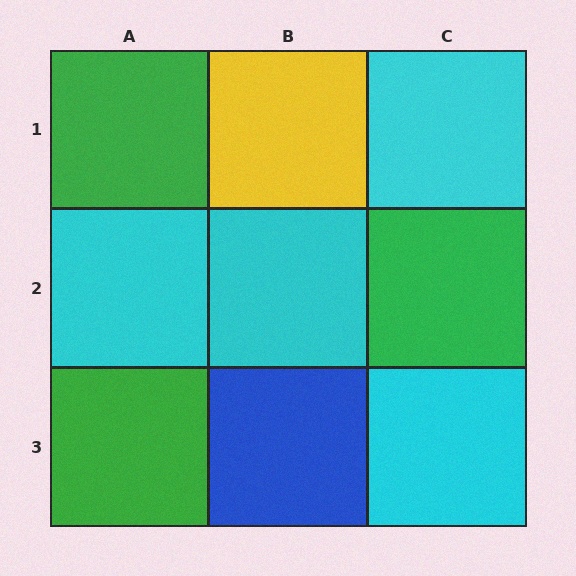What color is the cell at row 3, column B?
Blue.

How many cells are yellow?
1 cell is yellow.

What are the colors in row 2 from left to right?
Cyan, cyan, green.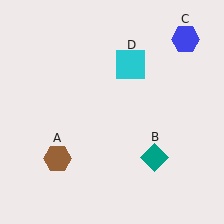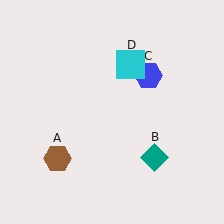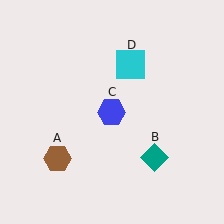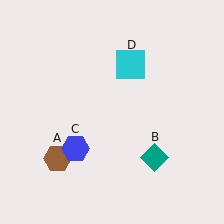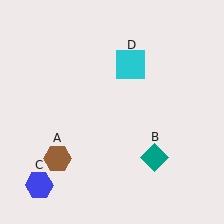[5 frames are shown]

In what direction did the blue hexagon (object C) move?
The blue hexagon (object C) moved down and to the left.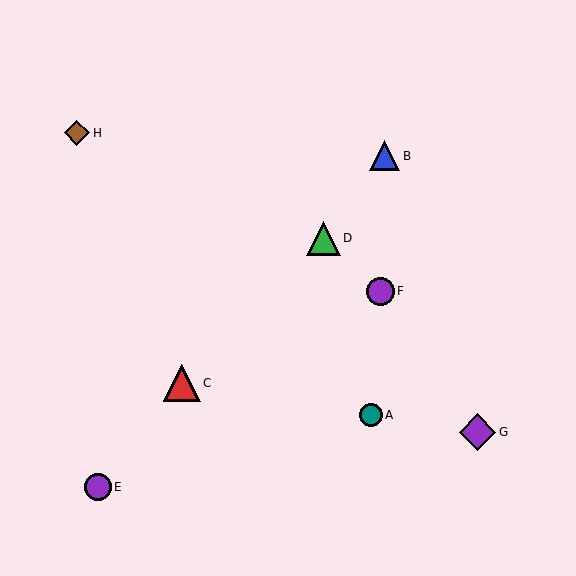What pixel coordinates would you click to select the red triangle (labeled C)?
Click at (182, 383) to select the red triangle C.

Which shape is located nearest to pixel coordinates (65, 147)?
The brown diamond (labeled H) at (77, 133) is nearest to that location.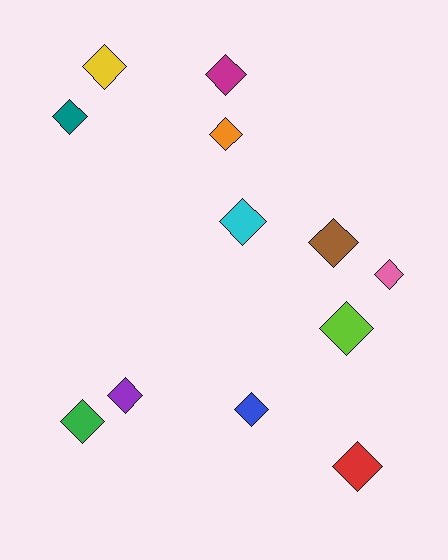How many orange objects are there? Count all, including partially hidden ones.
There is 1 orange object.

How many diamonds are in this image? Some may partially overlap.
There are 12 diamonds.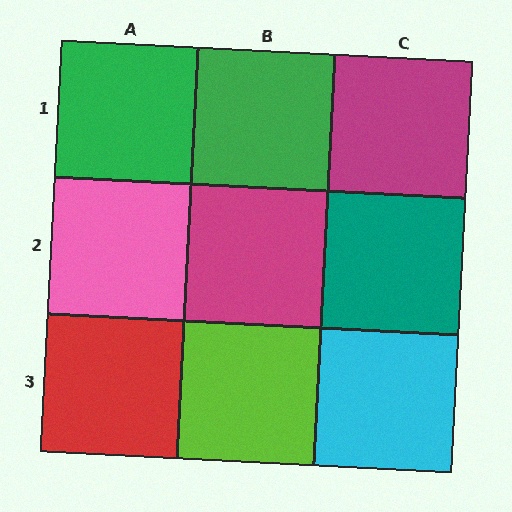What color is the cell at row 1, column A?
Green.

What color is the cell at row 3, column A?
Red.